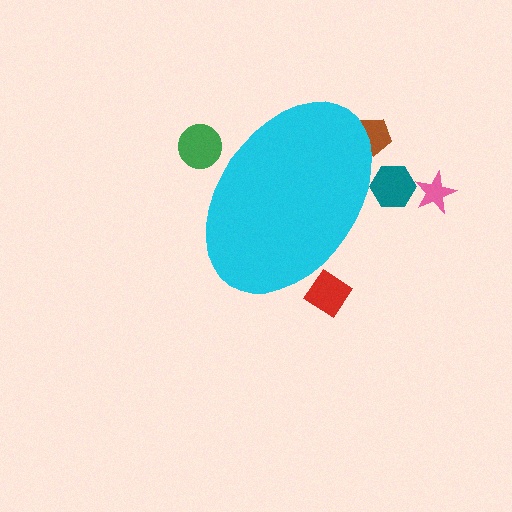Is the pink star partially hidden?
No, the pink star is fully visible.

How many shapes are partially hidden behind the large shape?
4 shapes are partially hidden.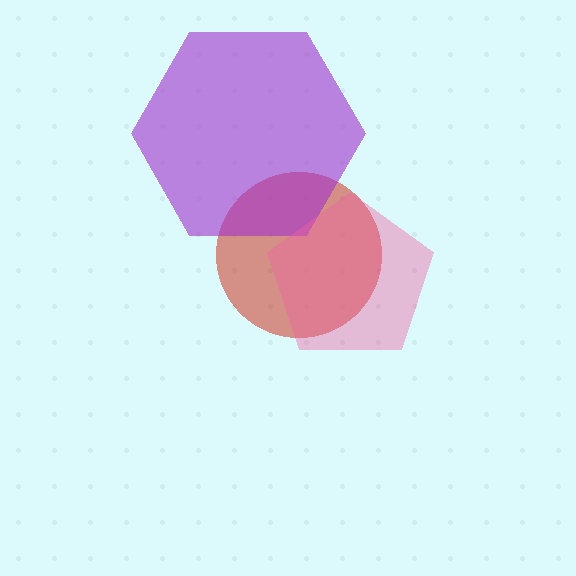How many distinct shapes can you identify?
There are 3 distinct shapes: a red circle, a purple hexagon, a pink pentagon.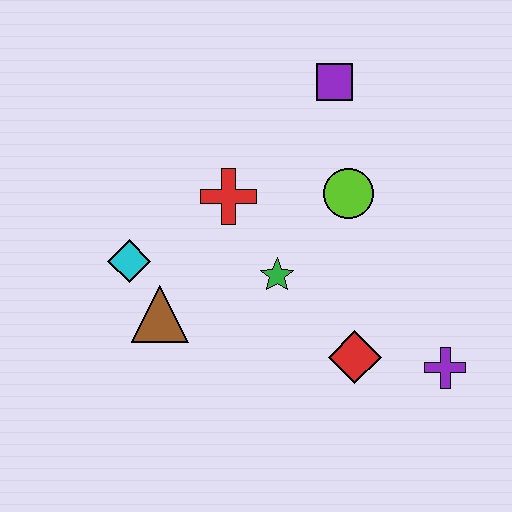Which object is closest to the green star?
The red cross is closest to the green star.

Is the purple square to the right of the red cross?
Yes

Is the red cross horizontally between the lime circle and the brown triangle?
Yes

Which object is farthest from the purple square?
The purple cross is farthest from the purple square.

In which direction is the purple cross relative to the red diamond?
The purple cross is to the right of the red diamond.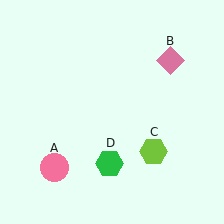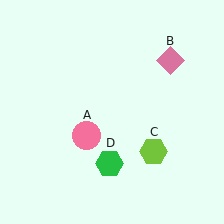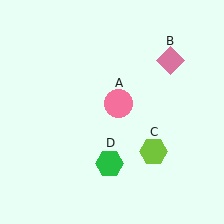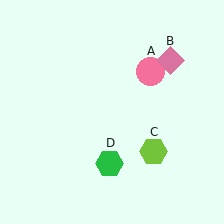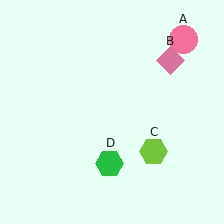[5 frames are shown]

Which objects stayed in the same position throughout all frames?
Pink diamond (object B) and lime hexagon (object C) and green hexagon (object D) remained stationary.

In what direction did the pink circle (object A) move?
The pink circle (object A) moved up and to the right.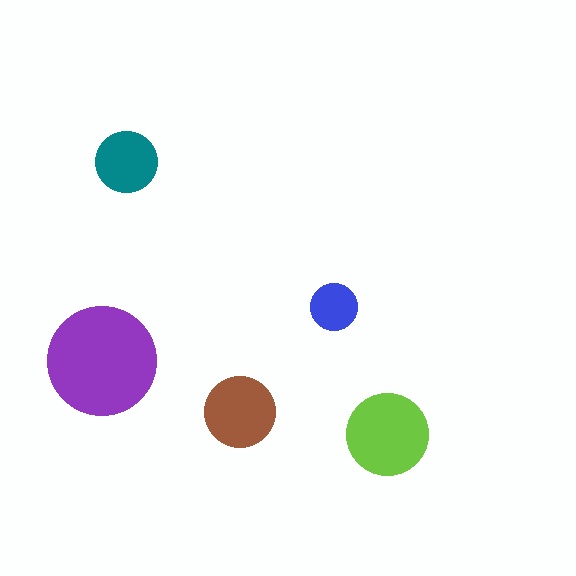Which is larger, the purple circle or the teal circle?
The purple one.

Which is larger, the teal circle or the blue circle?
The teal one.